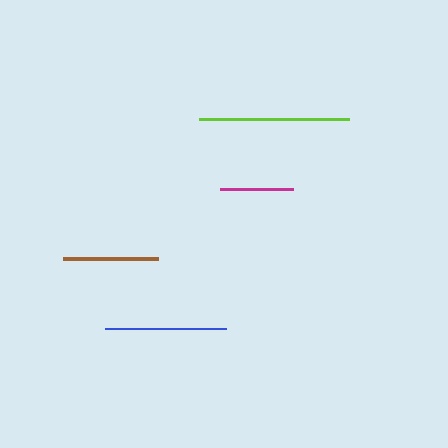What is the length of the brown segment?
The brown segment is approximately 95 pixels long.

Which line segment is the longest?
The lime line is the longest at approximately 150 pixels.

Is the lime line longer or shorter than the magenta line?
The lime line is longer than the magenta line.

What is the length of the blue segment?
The blue segment is approximately 121 pixels long.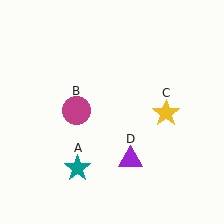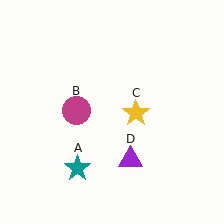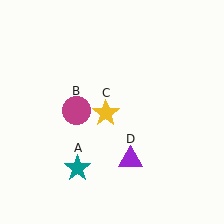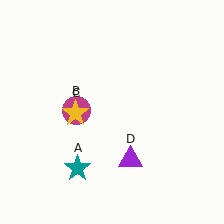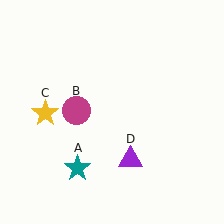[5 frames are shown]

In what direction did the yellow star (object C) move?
The yellow star (object C) moved left.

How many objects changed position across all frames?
1 object changed position: yellow star (object C).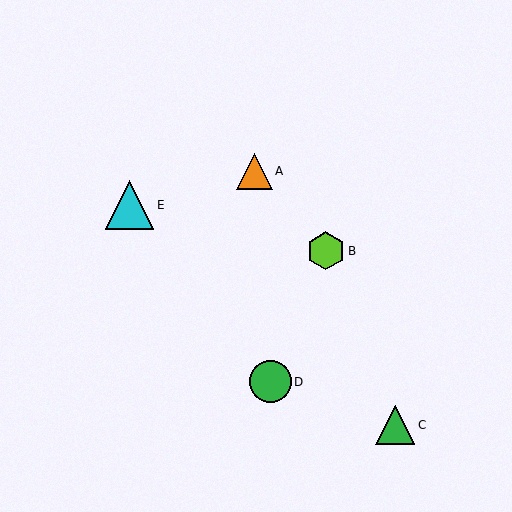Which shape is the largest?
The cyan triangle (labeled E) is the largest.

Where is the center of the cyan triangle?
The center of the cyan triangle is at (129, 205).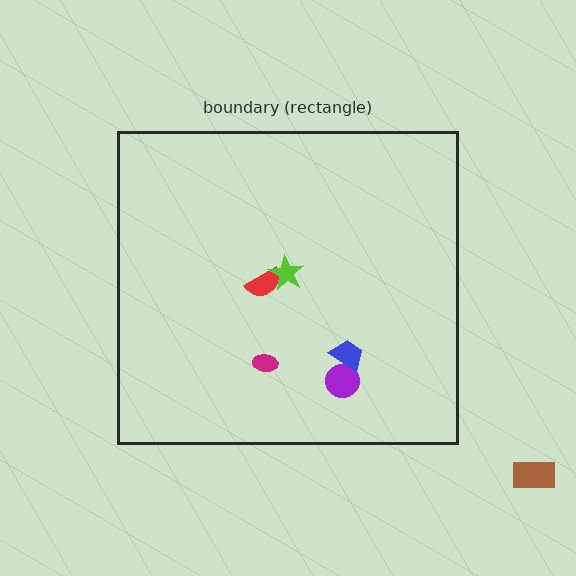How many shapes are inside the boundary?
5 inside, 1 outside.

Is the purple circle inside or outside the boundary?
Inside.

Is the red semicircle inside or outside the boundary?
Inside.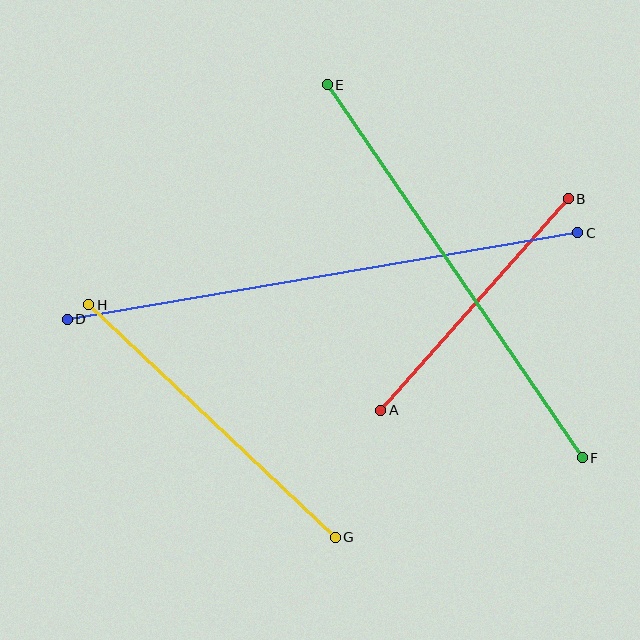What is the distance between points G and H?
The distance is approximately 339 pixels.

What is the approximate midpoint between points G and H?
The midpoint is at approximately (212, 421) pixels.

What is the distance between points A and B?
The distance is approximately 282 pixels.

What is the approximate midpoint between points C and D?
The midpoint is at approximately (323, 276) pixels.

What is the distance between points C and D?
The distance is approximately 518 pixels.